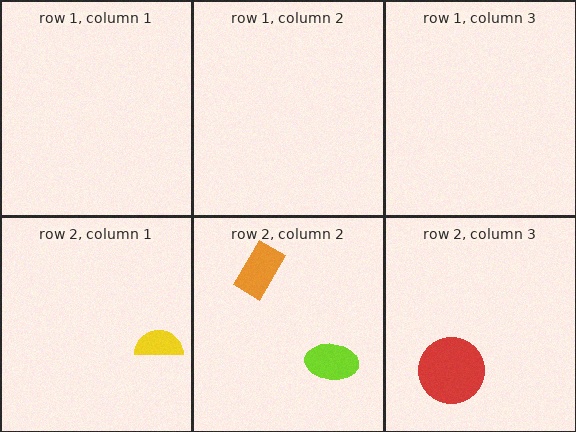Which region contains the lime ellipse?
The row 2, column 2 region.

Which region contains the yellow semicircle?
The row 2, column 1 region.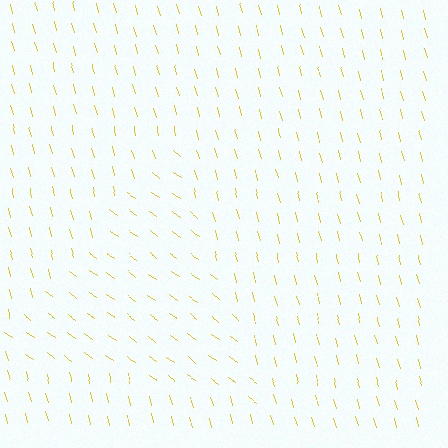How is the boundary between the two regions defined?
The boundary is defined purely by a change in line orientation (approximately 39 degrees difference). All lines are the same color and thickness.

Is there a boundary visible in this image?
Yes, there is a texture boundary formed by a change in line orientation.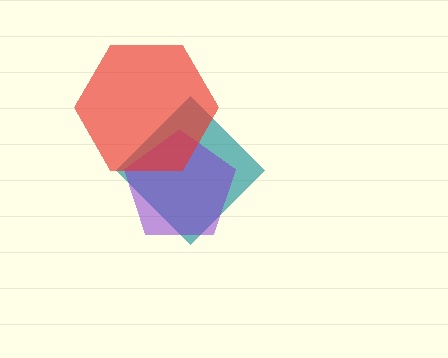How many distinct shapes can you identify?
There are 3 distinct shapes: a teal diamond, a purple pentagon, a red hexagon.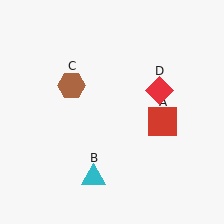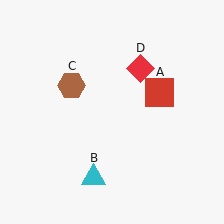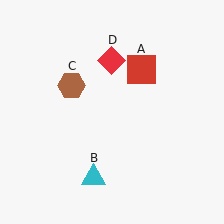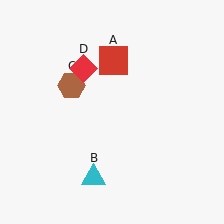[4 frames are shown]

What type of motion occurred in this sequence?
The red square (object A), red diamond (object D) rotated counterclockwise around the center of the scene.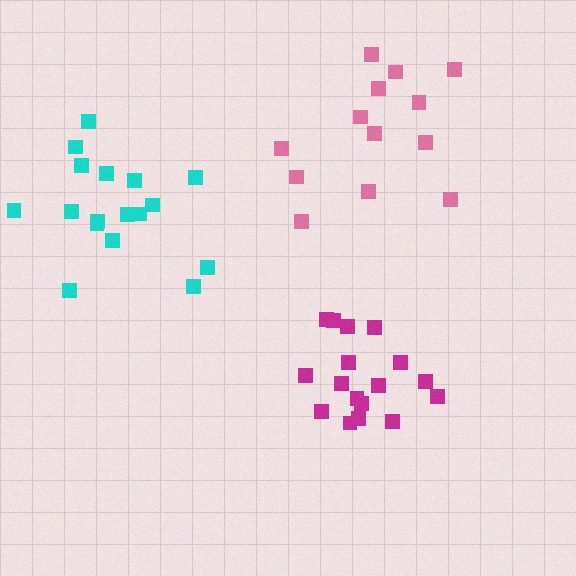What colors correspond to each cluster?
The clusters are colored: pink, cyan, magenta.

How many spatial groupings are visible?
There are 3 spatial groupings.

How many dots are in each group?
Group 1: 13 dots, Group 2: 17 dots, Group 3: 17 dots (47 total).